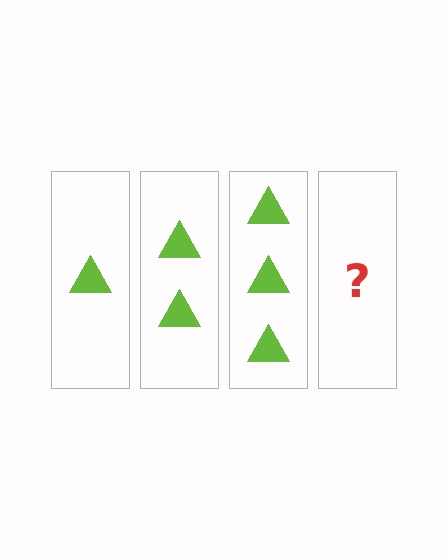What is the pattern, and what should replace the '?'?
The pattern is that each step adds one more triangle. The '?' should be 4 triangles.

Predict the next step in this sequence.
The next step is 4 triangles.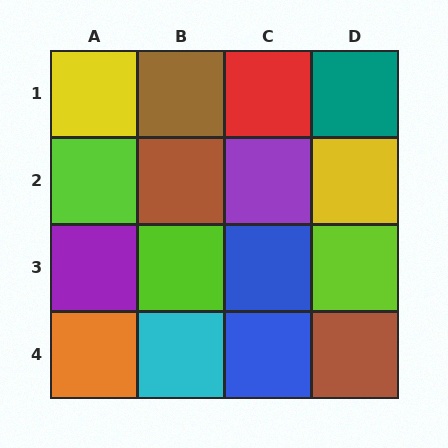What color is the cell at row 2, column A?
Lime.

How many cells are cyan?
1 cell is cyan.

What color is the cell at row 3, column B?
Lime.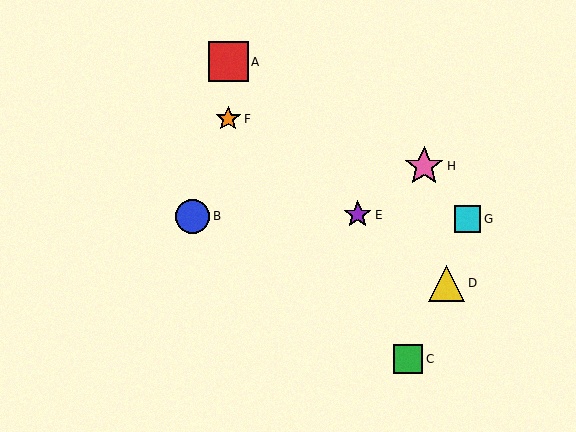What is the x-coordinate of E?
Object E is at x≈358.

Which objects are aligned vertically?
Objects A, F are aligned vertically.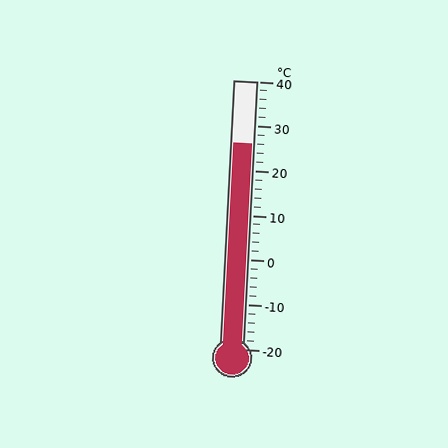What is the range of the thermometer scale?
The thermometer scale ranges from -20°C to 40°C.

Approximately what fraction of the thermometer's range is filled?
The thermometer is filled to approximately 75% of its range.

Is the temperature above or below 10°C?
The temperature is above 10°C.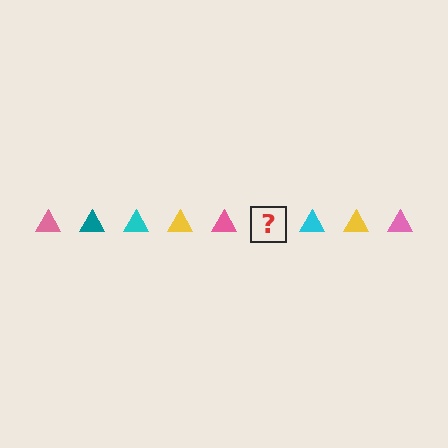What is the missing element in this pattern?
The missing element is a teal triangle.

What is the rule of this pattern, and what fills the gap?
The rule is that the pattern cycles through pink, teal, cyan, yellow triangles. The gap should be filled with a teal triangle.